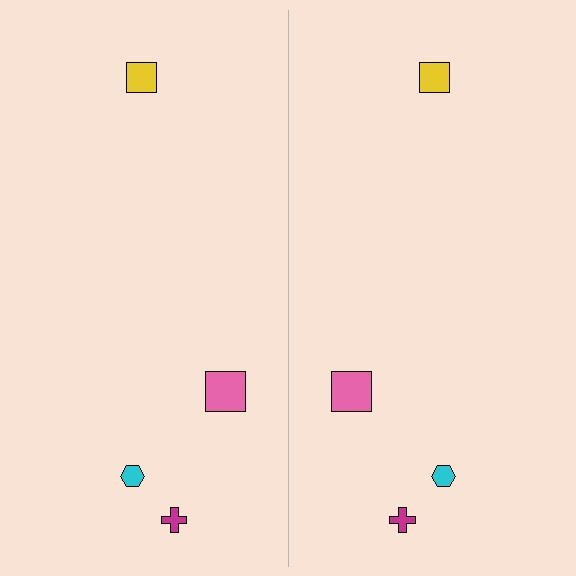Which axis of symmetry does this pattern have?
The pattern has a vertical axis of symmetry running through the center of the image.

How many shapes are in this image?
There are 8 shapes in this image.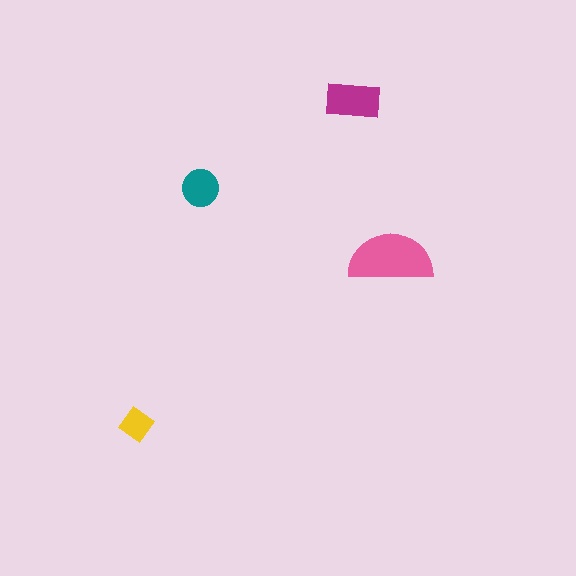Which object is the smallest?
The yellow diamond.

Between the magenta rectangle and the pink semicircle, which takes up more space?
The pink semicircle.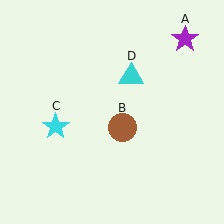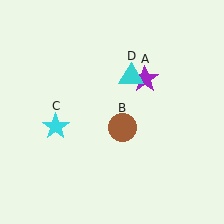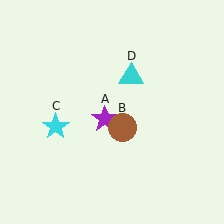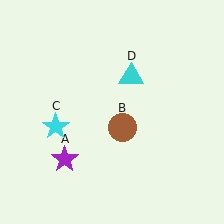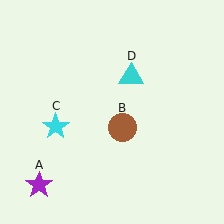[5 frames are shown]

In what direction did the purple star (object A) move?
The purple star (object A) moved down and to the left.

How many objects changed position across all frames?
1 object changed position: purple star (object A).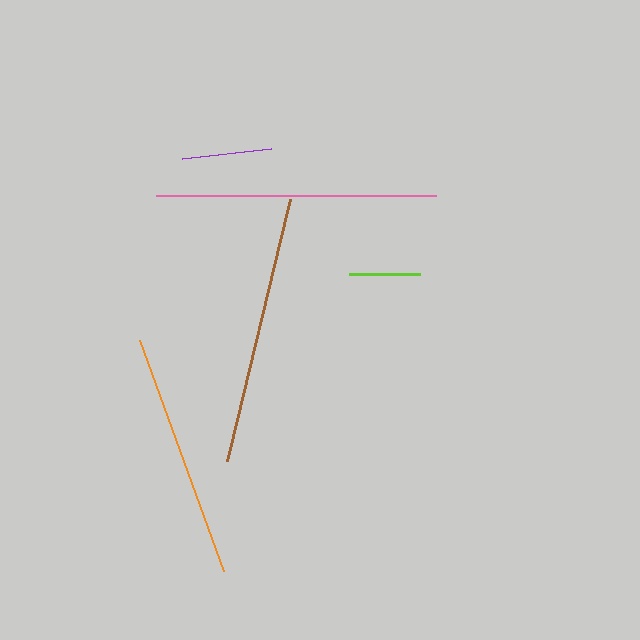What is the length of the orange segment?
The orange segment is approximately 246 pixels long.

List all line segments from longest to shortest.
From longest to shortest: pink, brown, orange, purple, lime.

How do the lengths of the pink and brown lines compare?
The pink and brown lines are approximately the same length.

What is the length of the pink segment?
The pink segment is approximately 279 pixels long.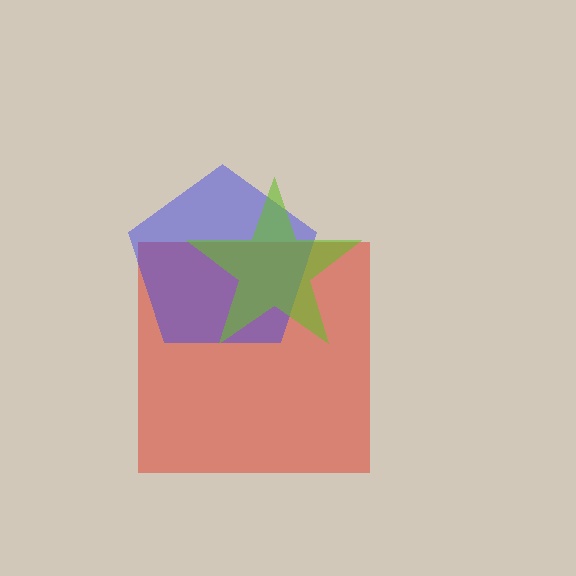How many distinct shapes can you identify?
There are 3 distinct shapes: a red square, a blue pentagon, a lime star.